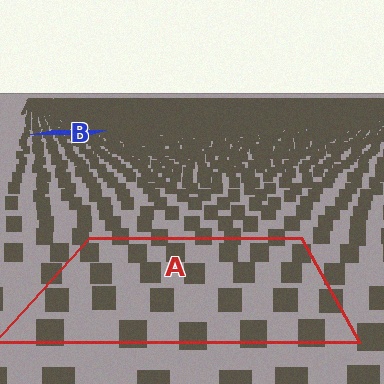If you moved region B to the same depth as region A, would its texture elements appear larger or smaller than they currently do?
They would appear larger. At a closer depth, the same texture elements are projected at a bigger on-screen size.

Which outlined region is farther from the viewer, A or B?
Region B is farther from the viewer — the texture elements inside it appear smaller and more densely packed.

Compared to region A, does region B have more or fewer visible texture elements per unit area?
Region B has more texture elements per unit area — they are packed more densely because it is farther away.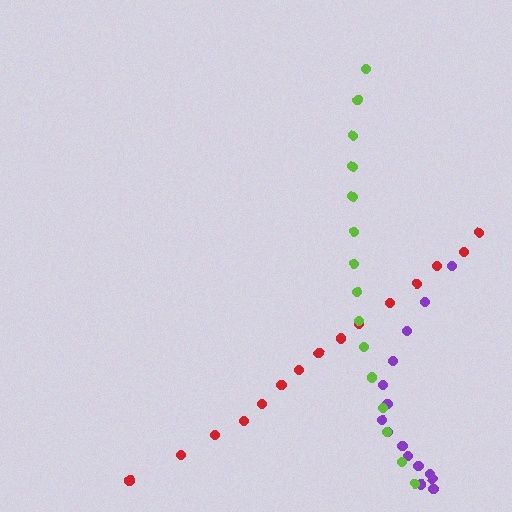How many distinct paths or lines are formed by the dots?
There are 3 distinct paths.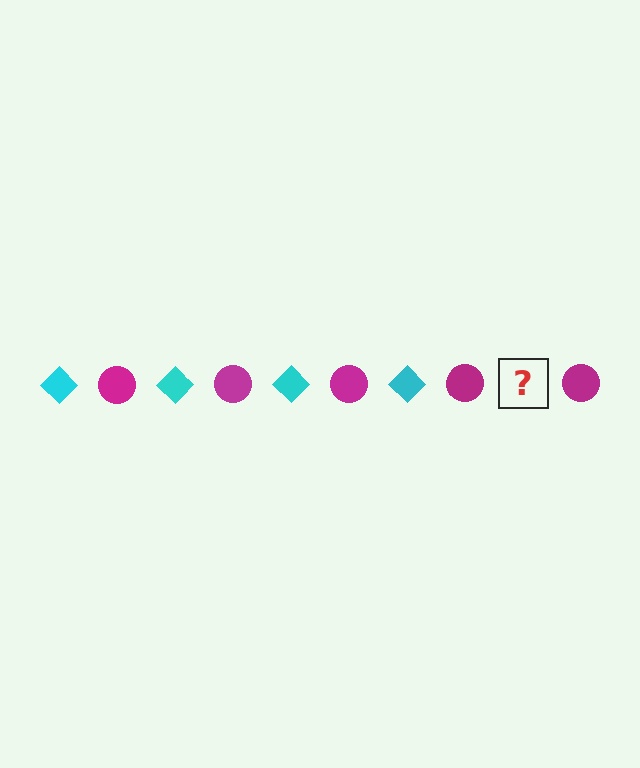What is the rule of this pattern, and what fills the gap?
The rule is that the pattern alternates between cyan diamond and magenta circle. The gap should be filled with a cyan diamond.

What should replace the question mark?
The question mark should be replaced with a cyan diamond.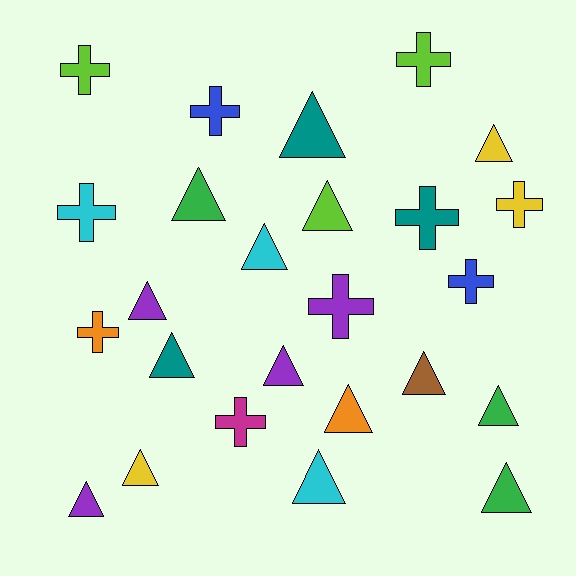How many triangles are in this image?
There are 15 triangles.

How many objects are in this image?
There are 25 objects.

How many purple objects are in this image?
There are 4 purple objects.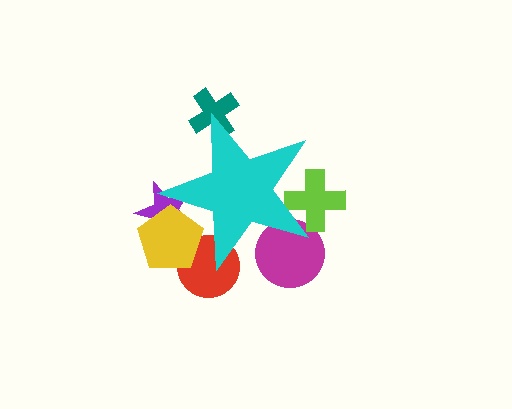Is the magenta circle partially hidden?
Yes, the magenta circle is partially hidden behind the cyan star.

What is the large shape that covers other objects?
A cyan star.